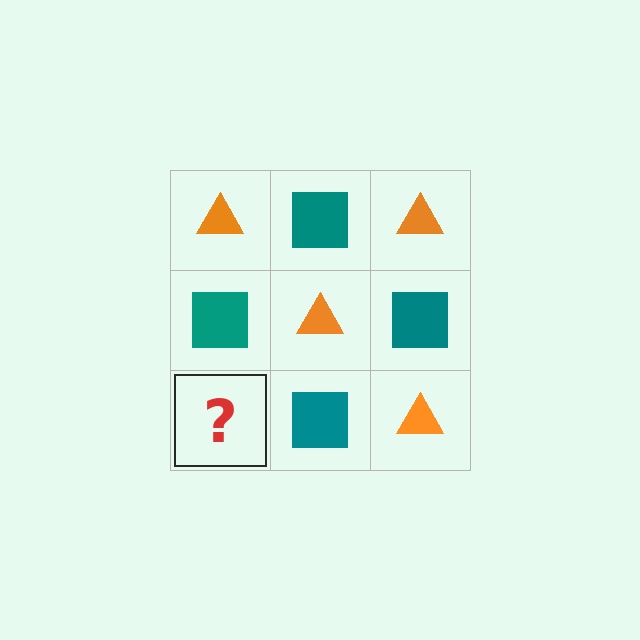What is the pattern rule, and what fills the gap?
The rule is that it alternates orange triangle and teal square in a checkerboard pattern. The gap should be filled with an orange triangle.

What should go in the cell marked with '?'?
The missing cell should contain an orange triangle.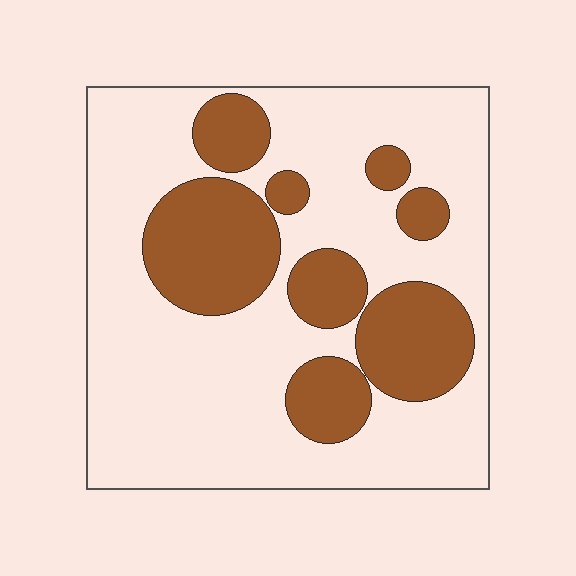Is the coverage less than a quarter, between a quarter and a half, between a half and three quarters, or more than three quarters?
Between a quarter and a half.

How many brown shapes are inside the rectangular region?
8.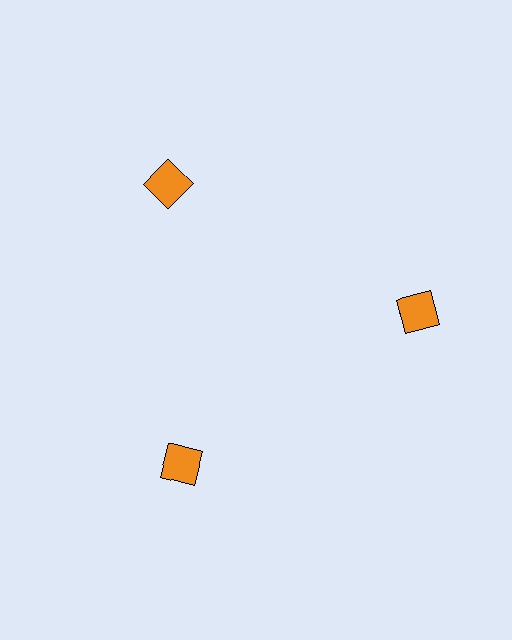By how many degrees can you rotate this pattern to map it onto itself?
The pattern maps onto itself every 120 degrees of rotation.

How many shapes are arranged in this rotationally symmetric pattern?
There are 3 shapes, arranged in 3 groups of 1.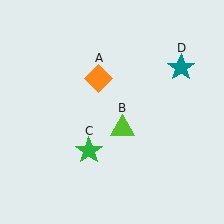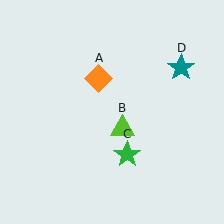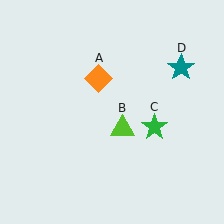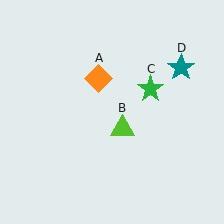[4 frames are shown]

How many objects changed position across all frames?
1 object changed position: green star (object C).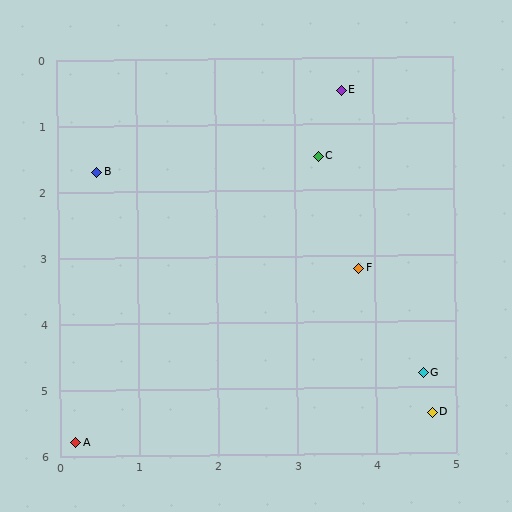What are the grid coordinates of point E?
Point E is at approximately (3.6, 0.5).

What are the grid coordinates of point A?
Point A is at approximately (0.2, 5.8).